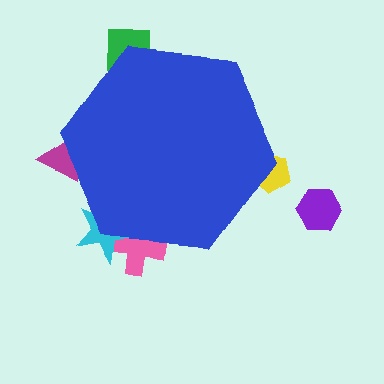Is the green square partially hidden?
Yes, the green square is partially hidden behind the blue hexagon.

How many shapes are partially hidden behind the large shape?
5 shapes are partially hidden.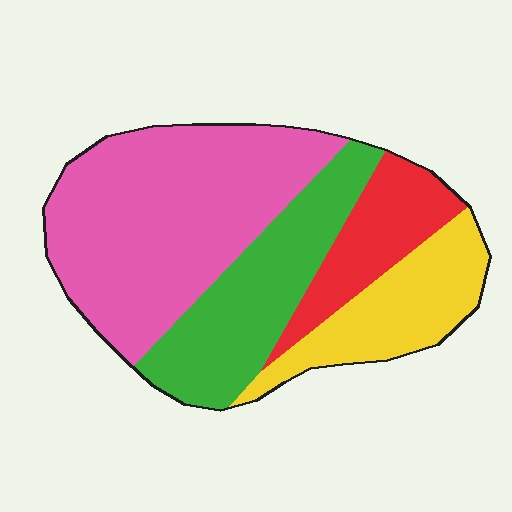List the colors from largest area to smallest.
From largest to smallest: pink, green, yellow, red.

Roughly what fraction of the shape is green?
Green covers 24% of the shape.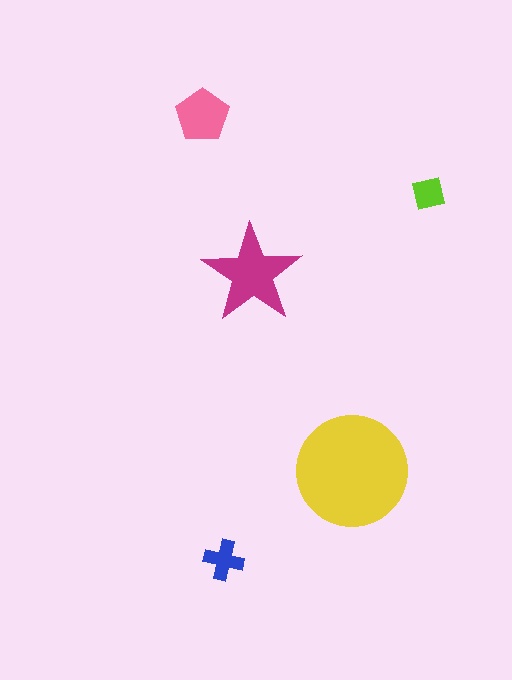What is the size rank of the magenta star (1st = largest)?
2nd.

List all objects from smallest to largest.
The lime square, the blue cross, the pink pentagon, the magenta star, the yellow circle.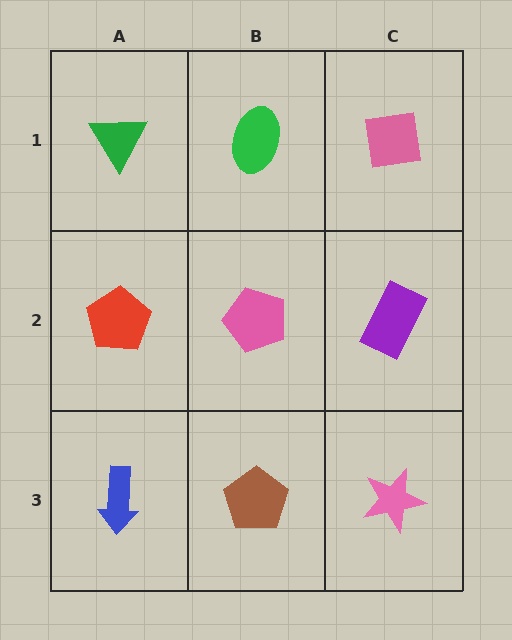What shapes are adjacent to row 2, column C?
A pink square (row 1, column C), a pink star (row 3, column C), a pink pentagon (row 2, column B).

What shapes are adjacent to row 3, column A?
A red pentagon (row 2, column A), a brown pentagon (row 3, column B).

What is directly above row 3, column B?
A pink pentagon.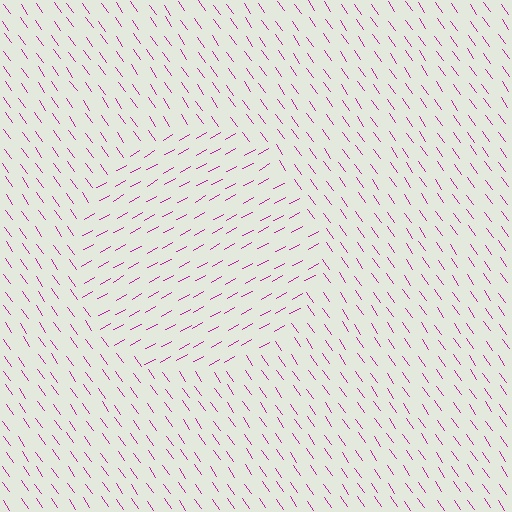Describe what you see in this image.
The image is filled with small magenta line segments. A circle region in the image has lines oriented differently from the surrounding lines, creating a visible texture boundary.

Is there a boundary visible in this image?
Yes, there is a texture boundary formed by a change in line orientation.